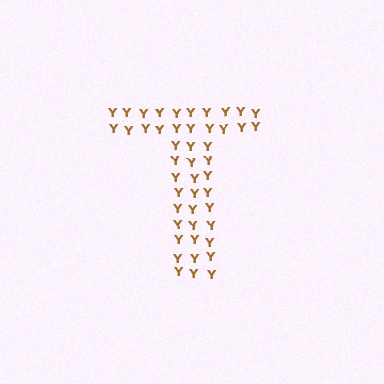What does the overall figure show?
The overall figure shows the letter T.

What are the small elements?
The small elements are letter Y's.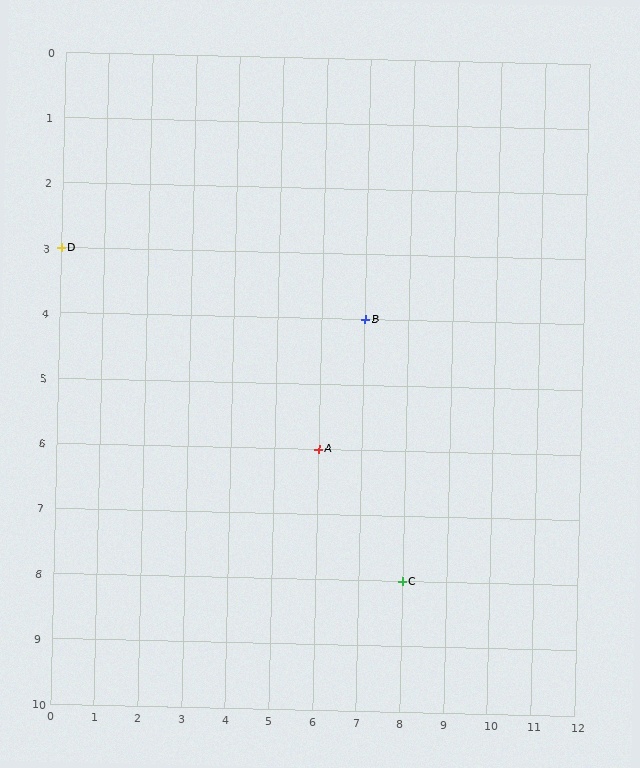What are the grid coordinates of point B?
Point B is at grid coordinates (7, 4).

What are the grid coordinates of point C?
Point C is at grid coordinates (8, 8).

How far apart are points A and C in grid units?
Points A and C are 2 columns and 2 rows apart (about 2.8 grid units diagonally).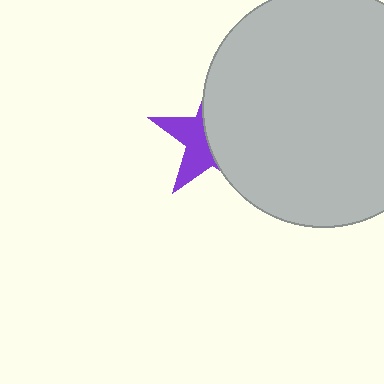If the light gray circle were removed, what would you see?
You would see the complete purple star.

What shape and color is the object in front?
The object in front is a light gray circle.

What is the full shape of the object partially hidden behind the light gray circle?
The partially hidden object is a purple star.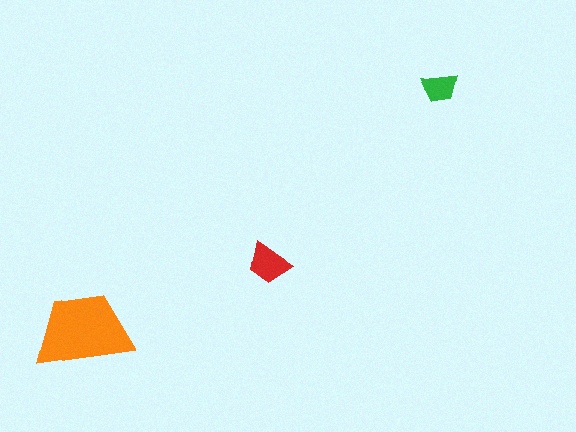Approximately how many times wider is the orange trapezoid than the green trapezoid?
About 2.5 times wider.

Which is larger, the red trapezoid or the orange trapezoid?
The orange one.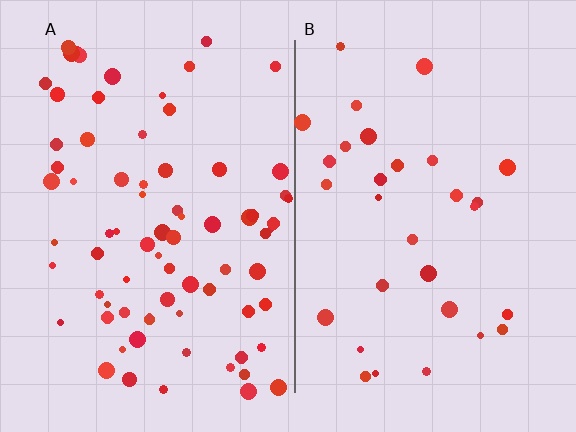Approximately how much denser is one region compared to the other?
Approximately 2.5× — region A over region B.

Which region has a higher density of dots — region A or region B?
A (the left).